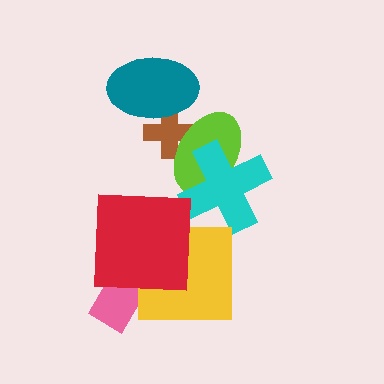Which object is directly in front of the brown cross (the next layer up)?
The lime ellipse is directly in front of the brown cross.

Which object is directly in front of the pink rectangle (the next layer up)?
The yellow square is directly in front of the pink rectangle.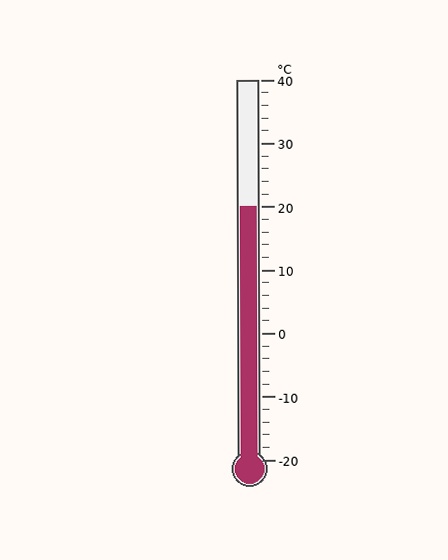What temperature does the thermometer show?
The thermometer shows approximately 20°C.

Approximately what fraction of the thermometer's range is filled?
The thermometer is filled to approximately 65% of its range.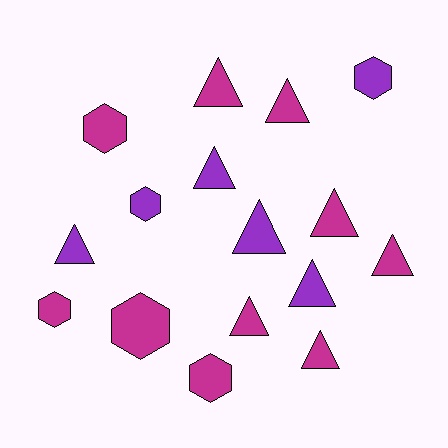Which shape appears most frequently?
Triangle, with 10 objects.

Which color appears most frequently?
Magenta, with 10 objects.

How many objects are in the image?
There are 16 objects.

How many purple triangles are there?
There are 4 purple triangles.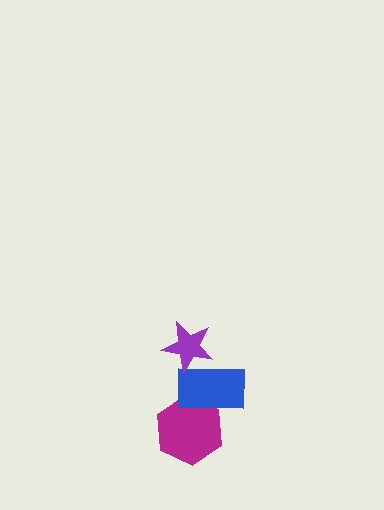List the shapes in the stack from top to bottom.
From top to bottom: the purple star, the blue rectangle, the magenta hexagon.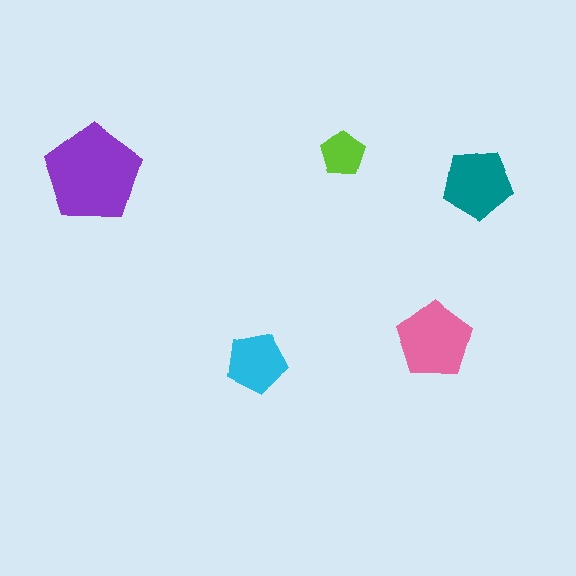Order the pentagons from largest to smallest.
the purple one, the pink one, the teal one, the cyan one, the lime one.